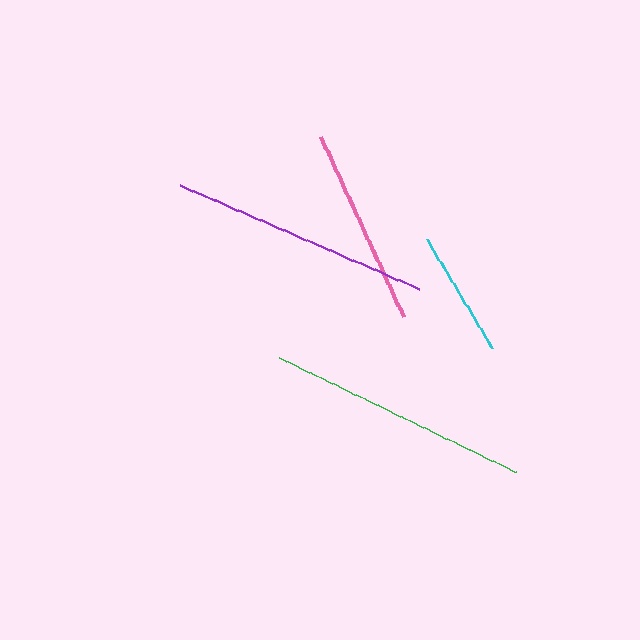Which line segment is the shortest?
The cyan line is the shortest at approximately 128 pixels.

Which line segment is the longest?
The green line is the longest at approximately 263 pixels.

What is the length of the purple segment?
The purple segment is approximately 261 pixels long.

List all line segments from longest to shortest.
From longest to shortest: green, purple, pink, cyan.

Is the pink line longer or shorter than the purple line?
The purple line is longer than the pink line.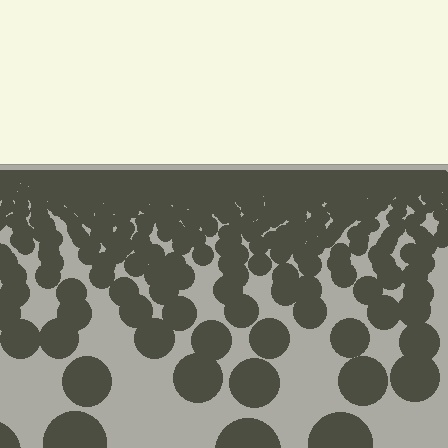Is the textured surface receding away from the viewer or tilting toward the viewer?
The surface is receding away from the viewer. Texture elements get smaller and denser toward the top.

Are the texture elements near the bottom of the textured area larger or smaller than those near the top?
Larger. Near the bottom, elements are closer to the viewer and appear at a bigger on-screen size.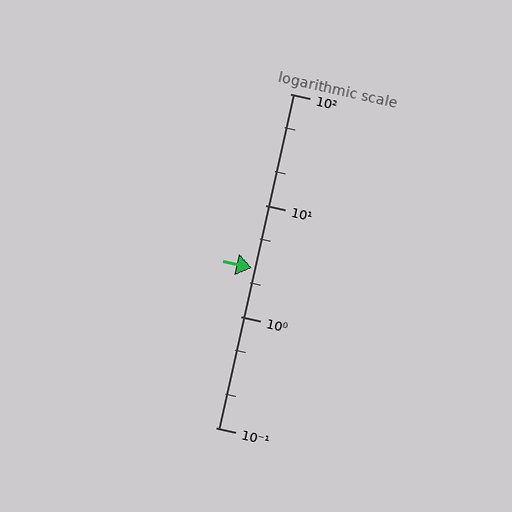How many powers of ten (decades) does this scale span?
The scale spans 3 decades, from 0.1 to 100.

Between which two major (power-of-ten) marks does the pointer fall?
The pointer is between 1 and 10.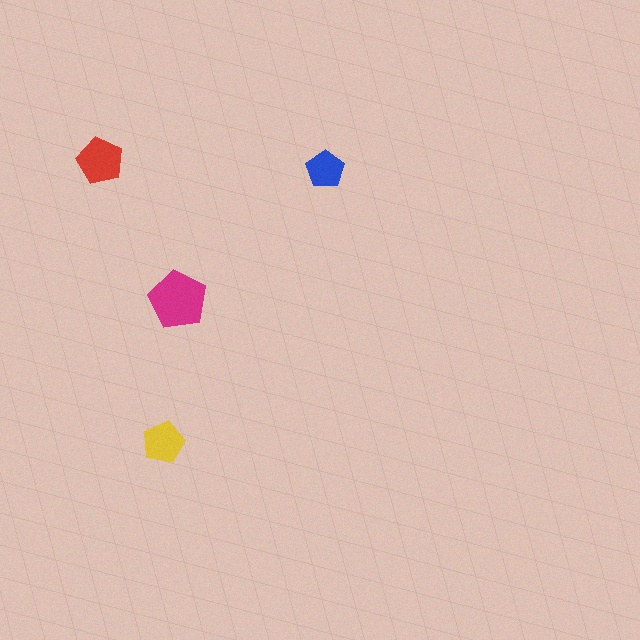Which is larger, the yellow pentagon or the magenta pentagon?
The magenta one.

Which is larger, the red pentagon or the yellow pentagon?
The red one.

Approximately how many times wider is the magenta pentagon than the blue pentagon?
About 1.5 times wider.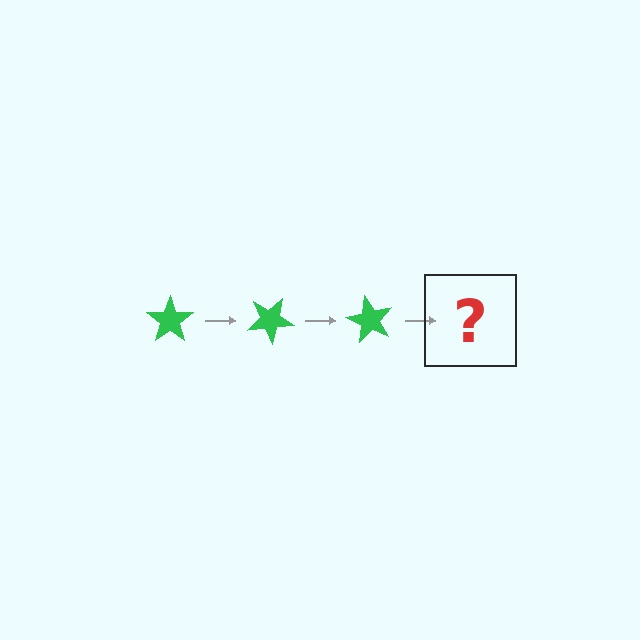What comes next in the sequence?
The next element should be a green star rotated 90 degrees.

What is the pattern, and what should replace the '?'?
The pattern is that the star rotates 30 degrees each step. The '?' should be a green star rotated 90 degrees.